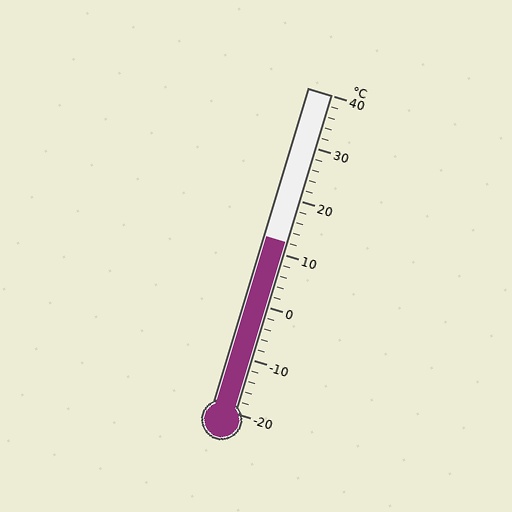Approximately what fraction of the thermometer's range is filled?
The thermometer is filled to approximately 55% of its range.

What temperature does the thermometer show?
The thermometer shows approximately 12°C.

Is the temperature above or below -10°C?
The temperature is above -10°C.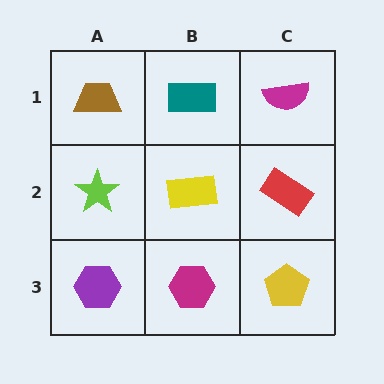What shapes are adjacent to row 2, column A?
A brown trapezoid (row 1, column A), a purple hexagon (row 3, column A), a yellow rectangle (row 2, column B).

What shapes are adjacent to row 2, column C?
A magenta semicircle (row 1, column C), a yellow pentagon (row 3, column C), a yellow rectangle (row 2, column B).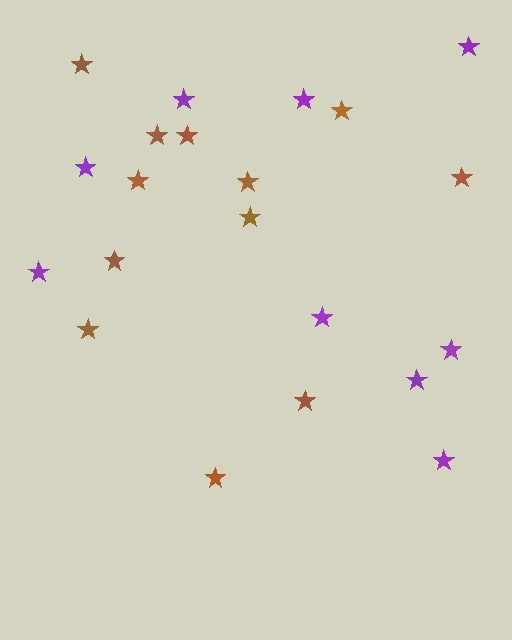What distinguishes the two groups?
There are 2 groups: one group of purple stars (9) and one group of brown stars (12).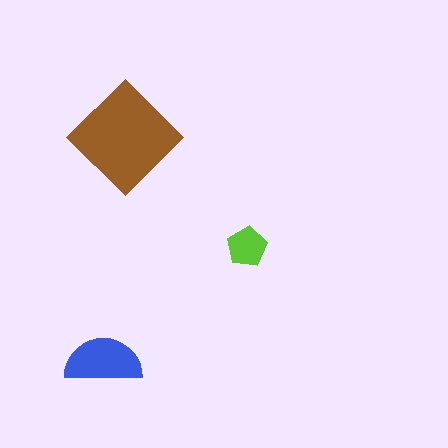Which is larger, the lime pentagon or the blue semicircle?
The blue semicircle.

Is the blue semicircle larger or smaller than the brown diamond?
Smaller.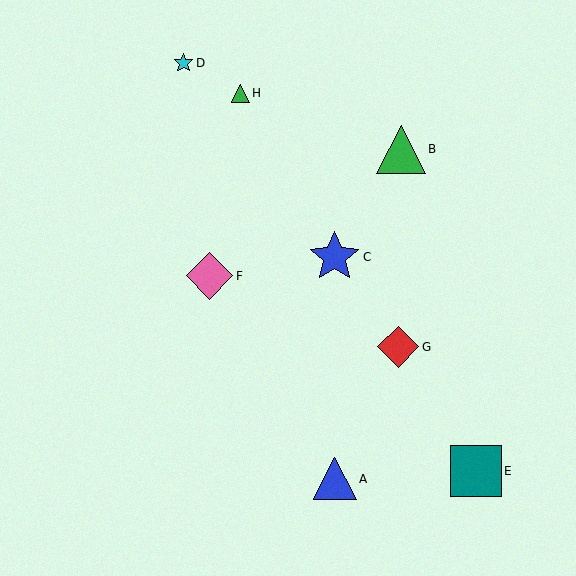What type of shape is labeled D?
Shape D is a cyan star.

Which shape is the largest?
The teal square (labeled E) is the largest.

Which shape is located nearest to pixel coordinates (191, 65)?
The cyan star (labeled D) at (183, 63) is nearest to that location.